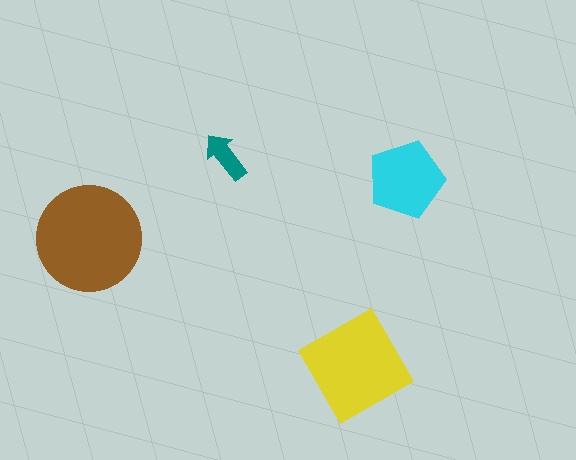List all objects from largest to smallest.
The brown circle, the yellow diamond, the cyan pentagon, the teal arrow.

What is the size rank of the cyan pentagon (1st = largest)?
3rd.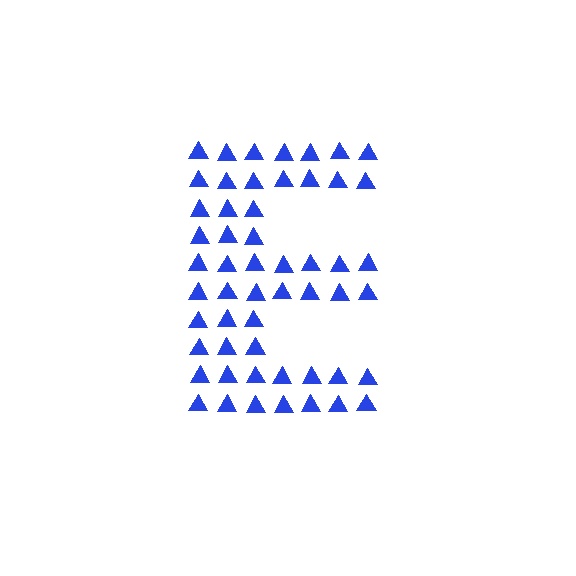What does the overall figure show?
The overall figure shows the letter E.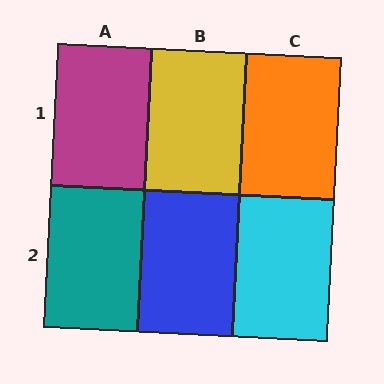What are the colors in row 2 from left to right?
Teal, blue, cyan.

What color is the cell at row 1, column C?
Orange.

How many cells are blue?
1 cell is blue.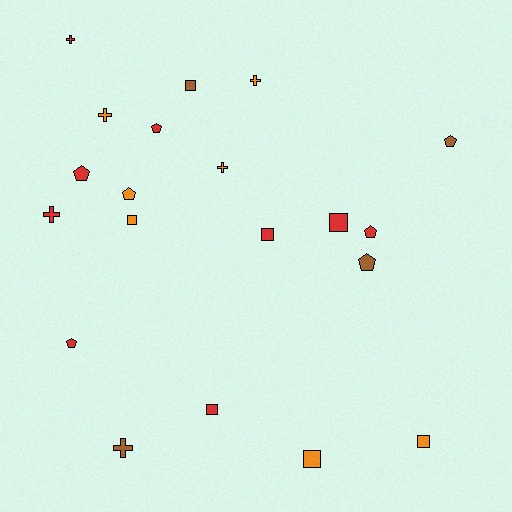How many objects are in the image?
There are 20 objects.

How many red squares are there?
There are 3 red squares.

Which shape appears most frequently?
Square, with 7 objects.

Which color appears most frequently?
Red, with 9 objects.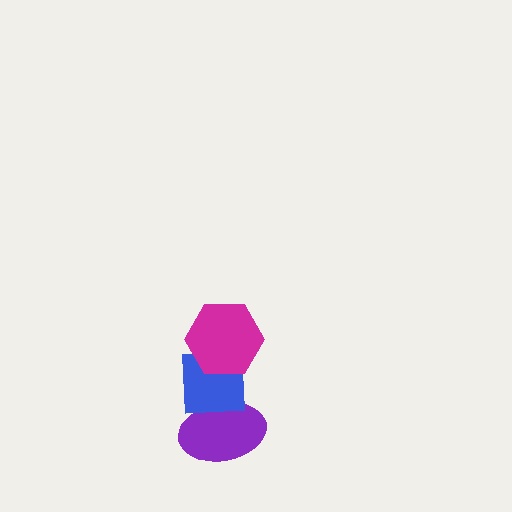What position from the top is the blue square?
The blue square is 2nd from the top.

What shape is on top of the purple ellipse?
The blue square is on top of the purple ellipse.